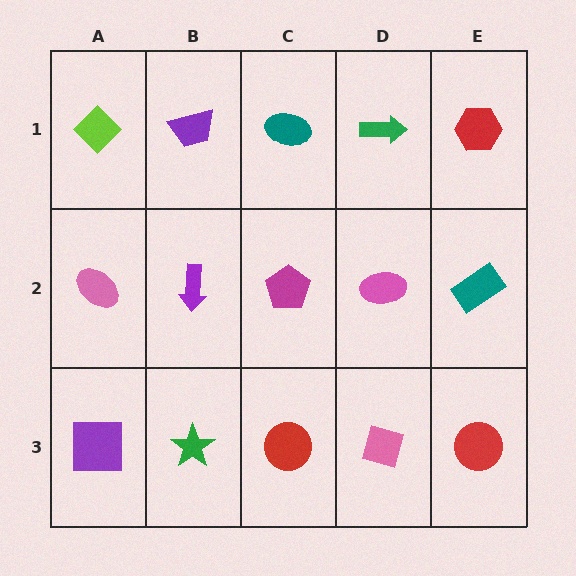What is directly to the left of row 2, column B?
A pink ellipse.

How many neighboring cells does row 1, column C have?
3.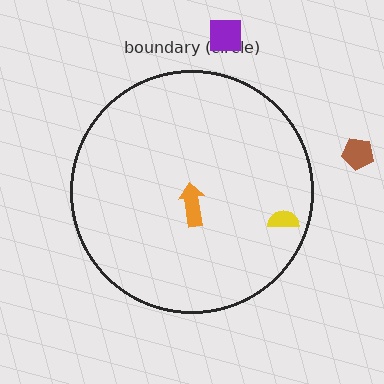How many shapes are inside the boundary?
2 inside, 2 outside.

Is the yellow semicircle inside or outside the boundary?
Inside.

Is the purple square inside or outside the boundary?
Outside.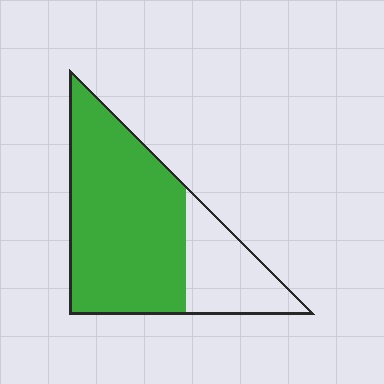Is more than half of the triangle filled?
Yes.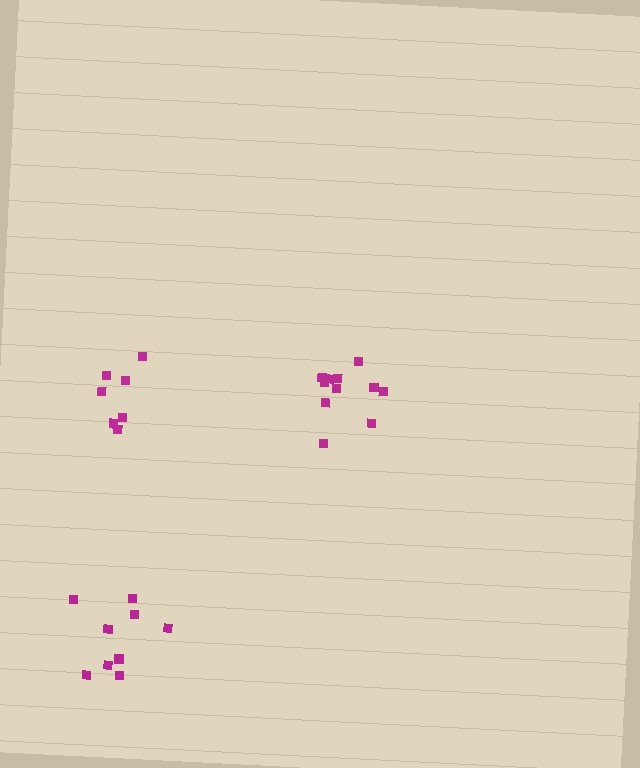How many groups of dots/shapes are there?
There are 3 groups.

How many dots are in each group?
Group 1: 9 dots, Group 2: 7 dots, Group 3: 11 dots (27 total).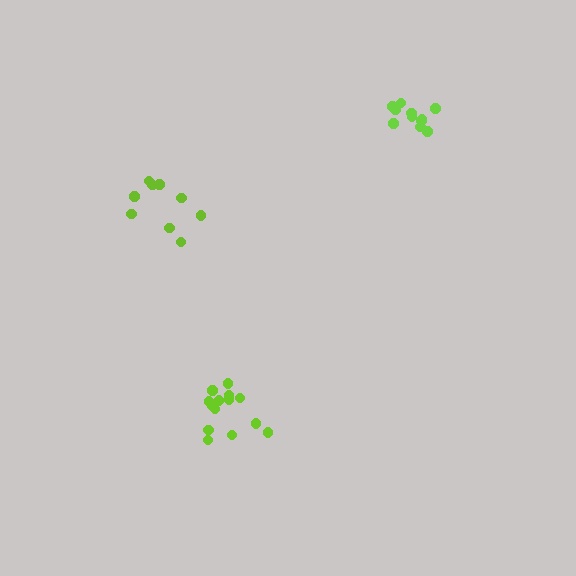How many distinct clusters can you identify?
There are 3 distinct clusters.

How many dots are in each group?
Group 1: 11 dots, Group 2: 9 dots, Group 3: 14 dots (34 total).